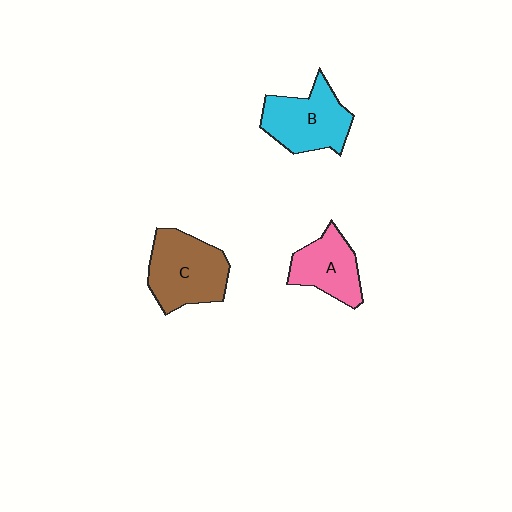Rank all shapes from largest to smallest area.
From largest to smallest: C (brown), B (cyan), A (pink).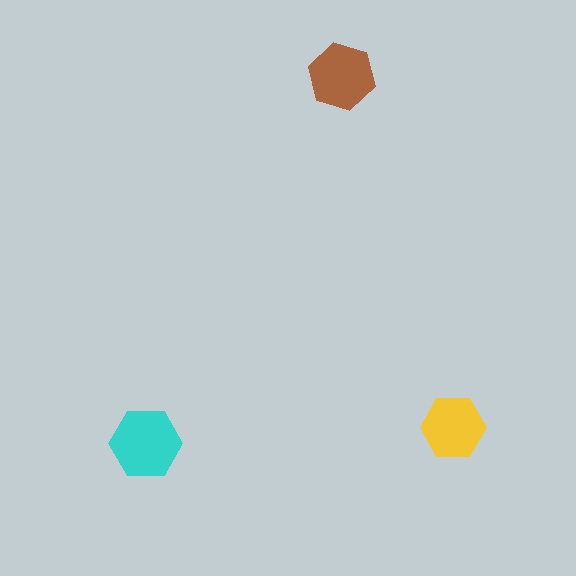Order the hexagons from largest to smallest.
the cyan one, the brown one, the yellow one.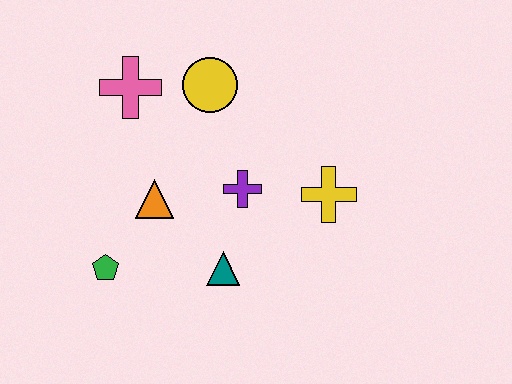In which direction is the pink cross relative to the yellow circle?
The pink cross is to the left of the yellow circle.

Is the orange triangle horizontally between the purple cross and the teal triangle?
No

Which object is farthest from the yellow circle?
The green pentagon is farthest from the yellow circle.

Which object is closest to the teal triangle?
The purple cross is closest to the teal triangle.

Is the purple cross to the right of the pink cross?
Yes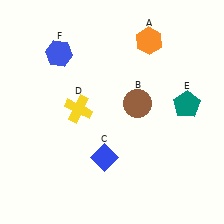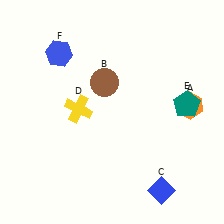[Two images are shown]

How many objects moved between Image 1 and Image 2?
3 objects moved between the two images.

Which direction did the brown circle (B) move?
The brown circle (B) moved left.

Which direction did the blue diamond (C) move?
The blue diamond (C) moved right.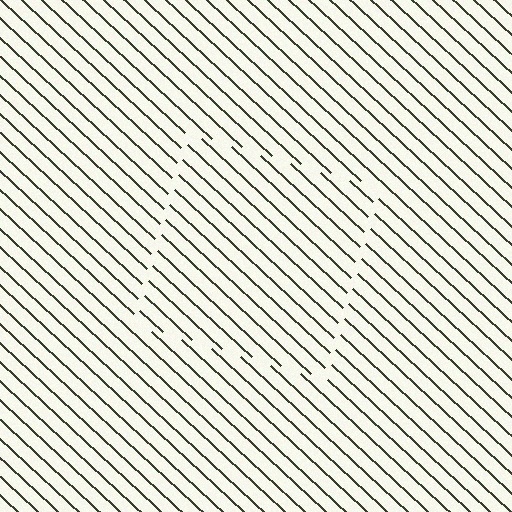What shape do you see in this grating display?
An illusory square. The interior of the shape contains the same grating, shifted by half a period — the contour is defined by the phase discontinuity where line-ends from the inner and outer gratings abut.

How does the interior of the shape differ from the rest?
The interior of the shape contains the same grating, shifted by half a period — the contour is defined by the phase discontinuity where line-ends from the inner and outer gratings abut.